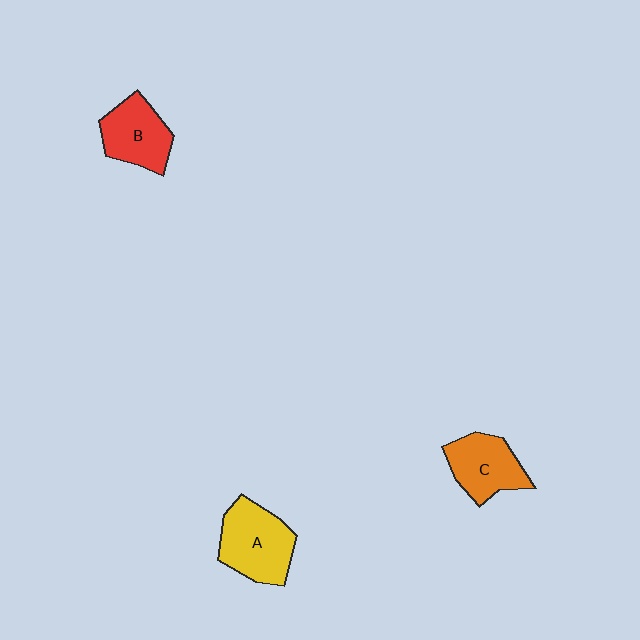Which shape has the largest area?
Shape A (yellow).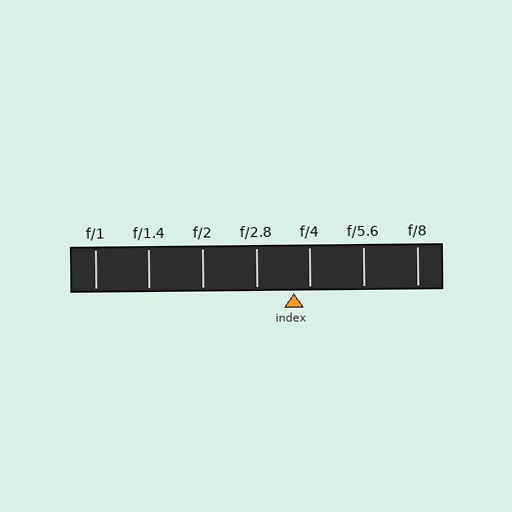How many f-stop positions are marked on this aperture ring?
There are 7 f-stop positions marked.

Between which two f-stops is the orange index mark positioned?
The index mark is between f/2.8 and f/4.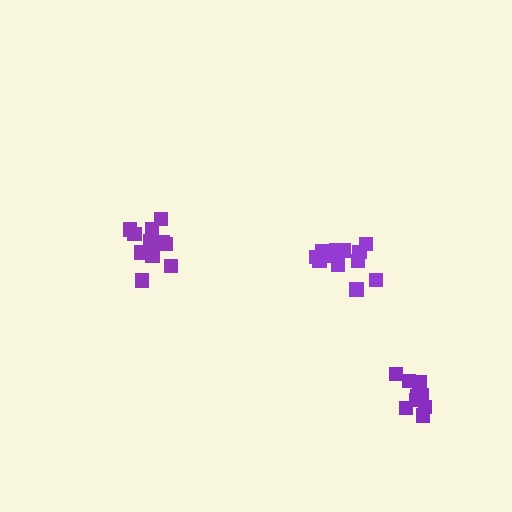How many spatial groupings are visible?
There are 3 spatial groupings.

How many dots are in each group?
Group 1: 12 dots, Group 2: 12 dots, Group 3: 12 dots (36 total).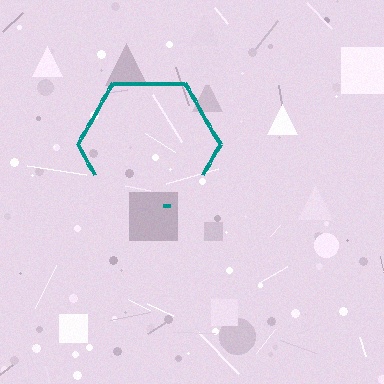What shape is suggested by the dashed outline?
The dashed outline suggests a hexagon.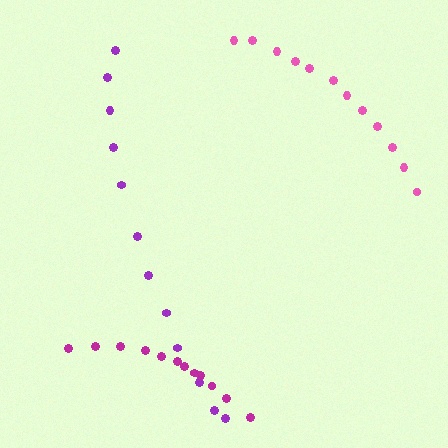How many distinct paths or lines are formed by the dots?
There are 3 distinct paths.